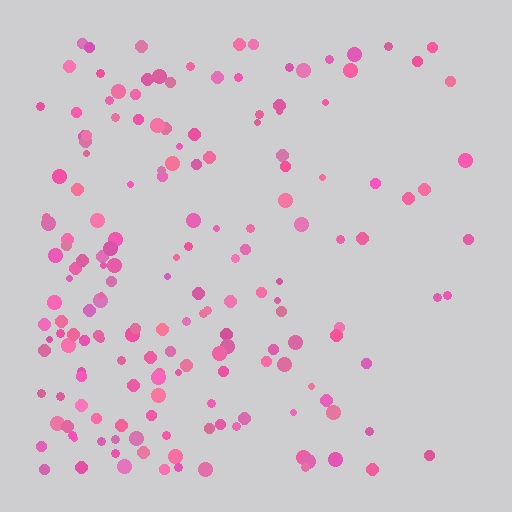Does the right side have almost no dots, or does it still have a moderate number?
Still a moderate number, just noticeably fewer than the left.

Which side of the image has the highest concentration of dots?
The left.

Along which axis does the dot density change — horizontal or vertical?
Horizontal.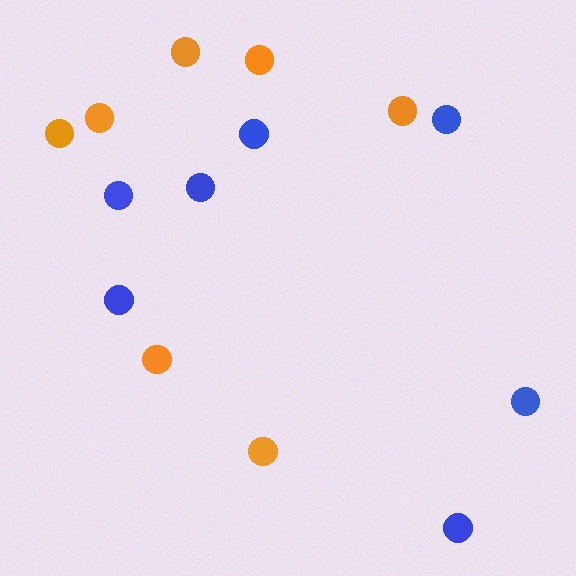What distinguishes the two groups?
There are 2 groups: one group of blue circles (7) and one group of orange circles (7).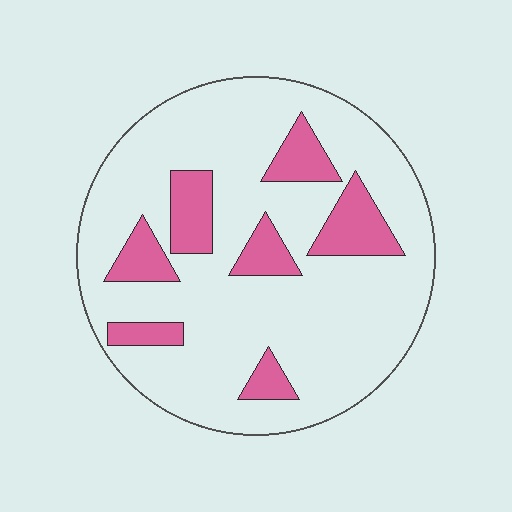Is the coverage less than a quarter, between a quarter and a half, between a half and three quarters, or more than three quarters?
Less than a quarter.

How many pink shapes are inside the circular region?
7.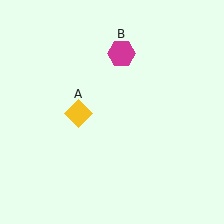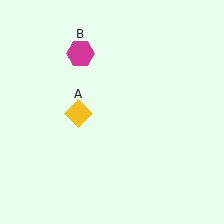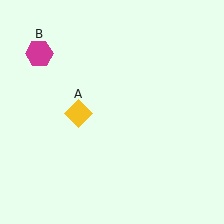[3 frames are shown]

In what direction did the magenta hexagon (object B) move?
The magenta hexagon (object B) moved left.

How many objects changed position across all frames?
1 object changed position: magenta hexagon (object B).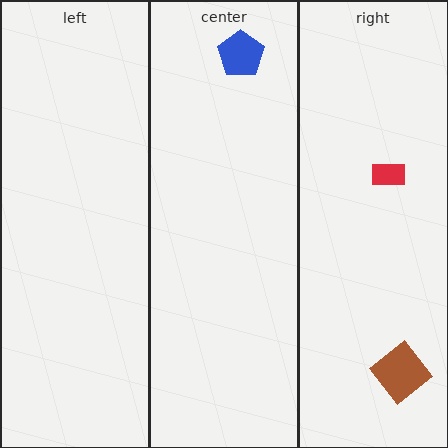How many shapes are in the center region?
1.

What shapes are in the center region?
The blue pentagon.